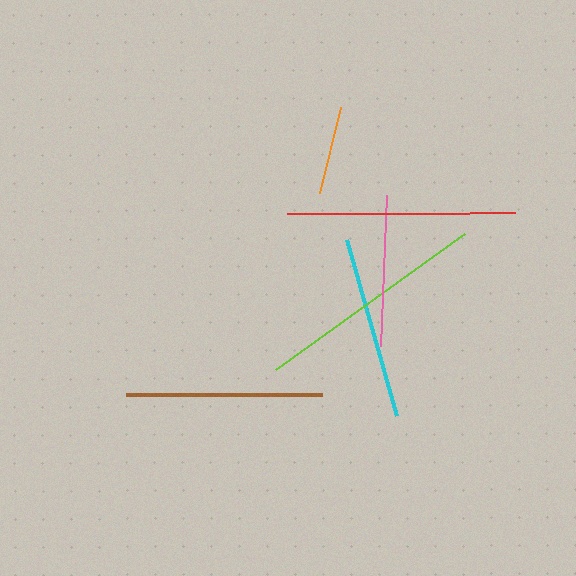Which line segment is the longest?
The lime line is the longest at approximately 233 pixels.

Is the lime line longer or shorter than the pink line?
The lime line is longer than the pink line.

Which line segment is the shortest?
The orange line is the shortest at approximately 88 pixels.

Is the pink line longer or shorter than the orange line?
The pink line is longer than the orange line.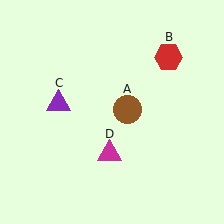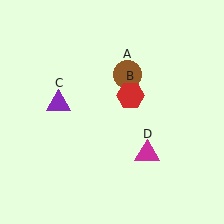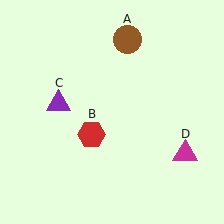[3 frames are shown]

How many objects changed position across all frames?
3 objects changed position: brown circle (object A), red hexagon (object B), magenta triangle (object D).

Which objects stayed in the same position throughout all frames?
Purple triangle (object C) remained stationary.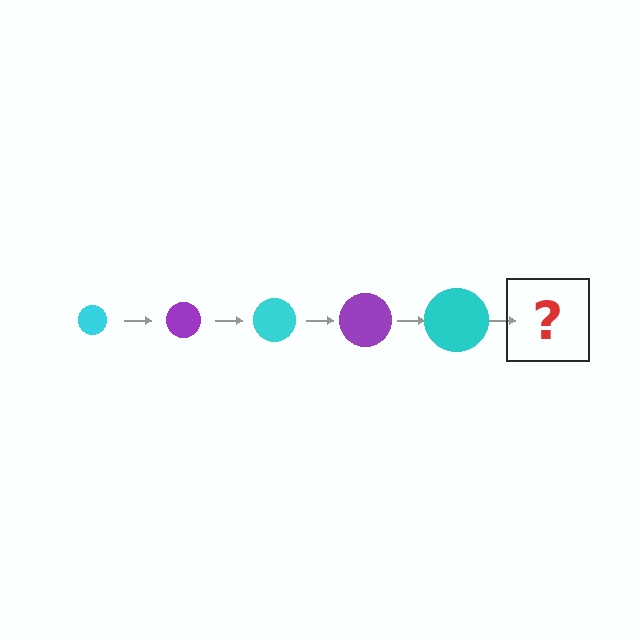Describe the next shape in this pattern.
It should be a purple circle, larger than the previous one.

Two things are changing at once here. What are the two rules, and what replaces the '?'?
The two rules are that the circle grows larger each step and the color cycles through cyan and purple. The '?' should be a purple circle, larger than the previous one.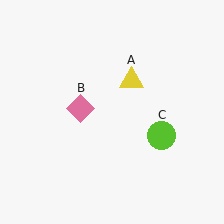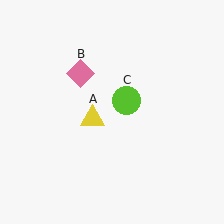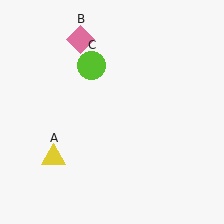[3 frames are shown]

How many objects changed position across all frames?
3 objects changed position: yellow triangle (object A), pink diamond (object B), lime circle (object C).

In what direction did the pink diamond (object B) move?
The pink diamond (object B) moved up.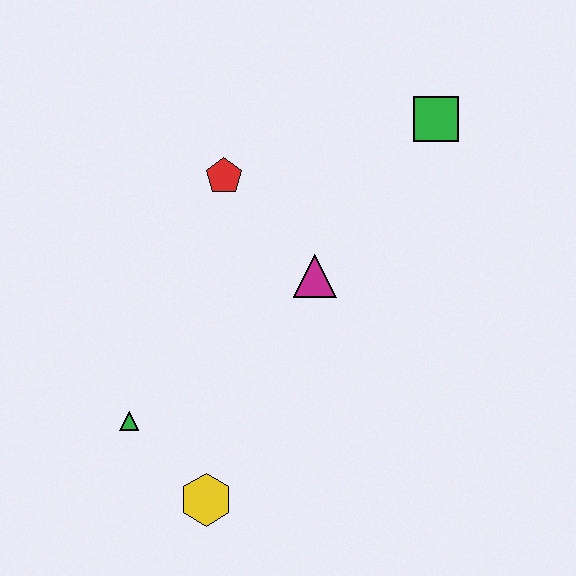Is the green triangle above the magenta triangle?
No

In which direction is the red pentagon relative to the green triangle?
The red pentagon is above the green triangle.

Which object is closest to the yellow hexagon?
The green triangle is closest to the yellow hexagon.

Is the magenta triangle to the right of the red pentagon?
Yes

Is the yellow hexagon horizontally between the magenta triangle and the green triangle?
Yes